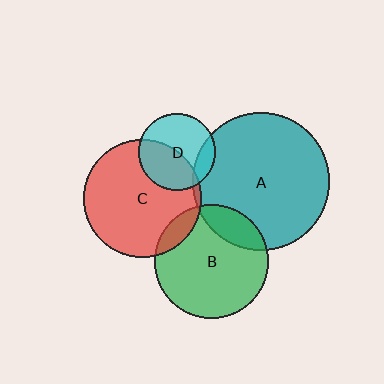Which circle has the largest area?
Circle A (teal).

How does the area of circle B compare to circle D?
Approximately 2.2 times.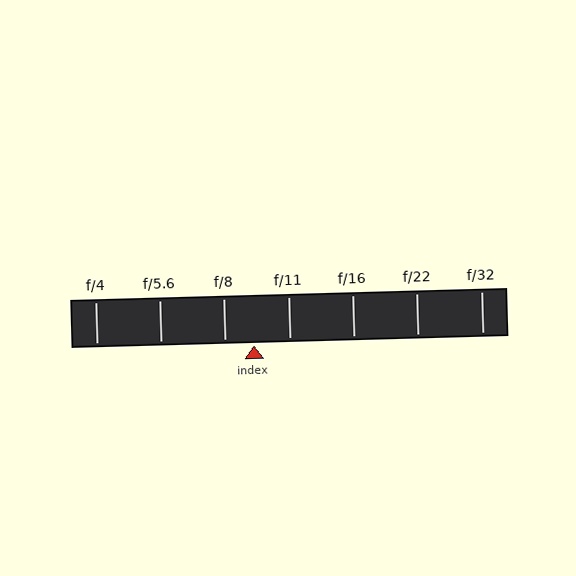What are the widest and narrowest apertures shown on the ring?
The widest aperture shown is f/4 and the narrowest is f/32.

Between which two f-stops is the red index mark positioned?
The index mark is between f/8 and f/11.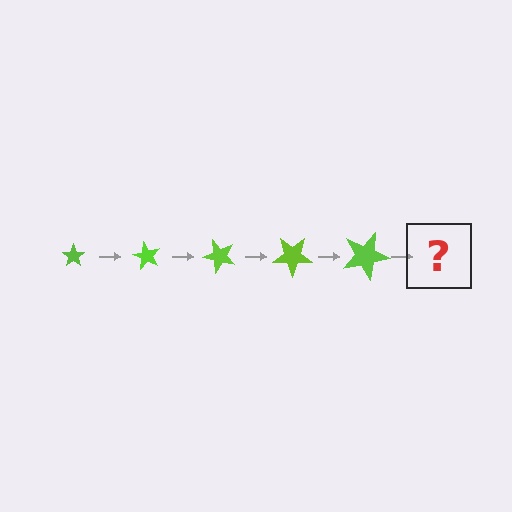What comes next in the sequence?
The next element should be a star, larger than the previous one and rotated 300 degrees from the start.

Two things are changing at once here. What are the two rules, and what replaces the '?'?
The two rules are that the star grows larger each step and it rotates 60 degrees each step. The '?' should be a star, larger than the previous one and rotated 300 degrees from the start.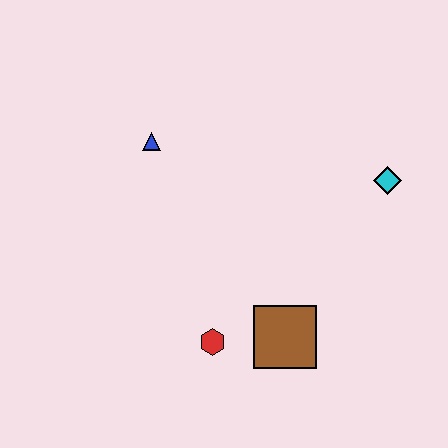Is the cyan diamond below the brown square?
No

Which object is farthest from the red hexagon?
The cyan diamond is farthest from the red hexagon.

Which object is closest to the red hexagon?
The brown square is closest to the red hexagon.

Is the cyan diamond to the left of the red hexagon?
No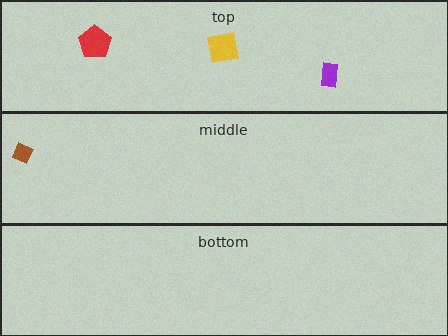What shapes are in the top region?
The yellow square, the purple rectangle, the red pentagon.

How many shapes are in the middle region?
1.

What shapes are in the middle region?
The brown diamond.